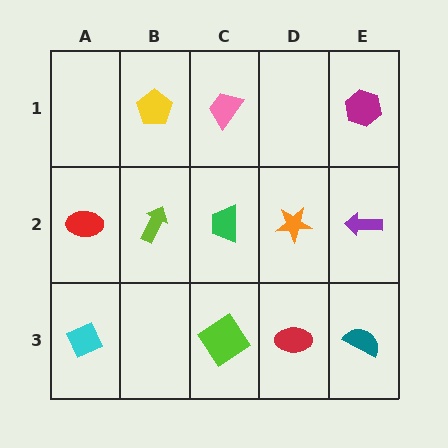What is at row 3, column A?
A cyan diamond.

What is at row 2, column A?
A red ellipse.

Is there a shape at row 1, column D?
No, that cell is empty.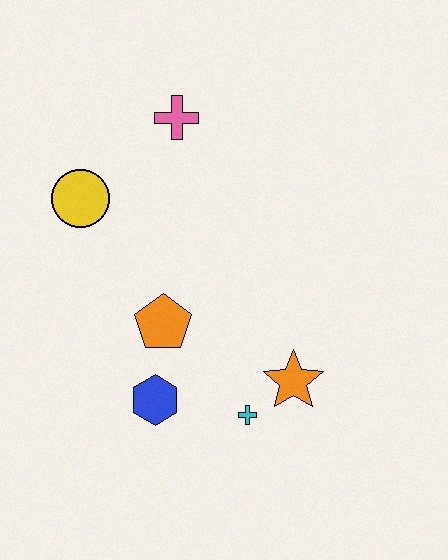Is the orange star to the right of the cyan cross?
Yes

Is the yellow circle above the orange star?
Yes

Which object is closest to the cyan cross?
The orange star is closest to the cyan cross.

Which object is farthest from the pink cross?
The cyan cross is farthest from the pink cross.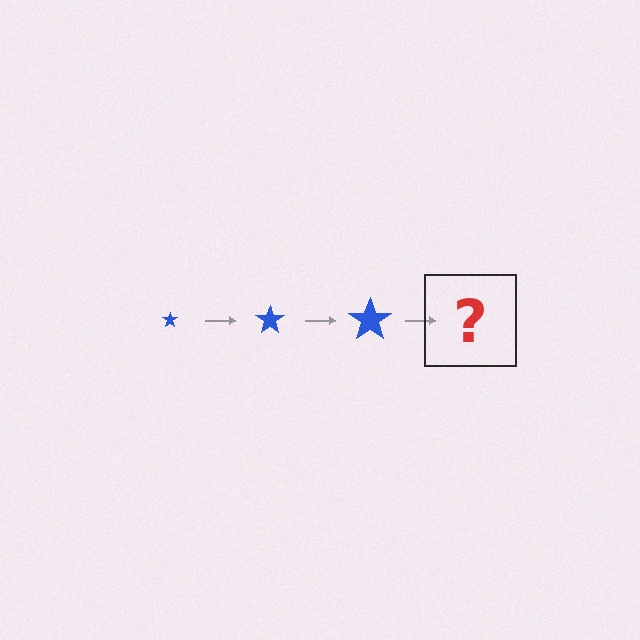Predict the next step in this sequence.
The next step is a blue star, larger than the previous one.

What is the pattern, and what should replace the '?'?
The pattern is that the star gets progressively larger each step. The '?' should be a blue star, larger than the previous one.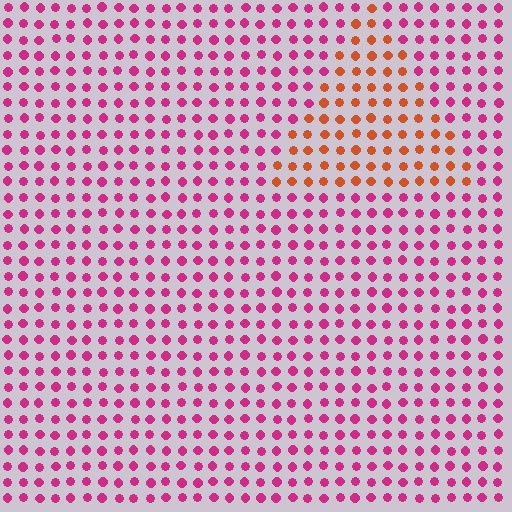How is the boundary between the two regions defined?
The boundary is defined purely by a slight shift in hue (about 49 degrees). Spacing, size, and orientation are identical on both sides.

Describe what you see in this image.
The image is filled with small magenta elements in a uniform arrangement. A triangle-shaped region is visible where the elements are tinted to a slightly different hue, forming a subtle color boundary.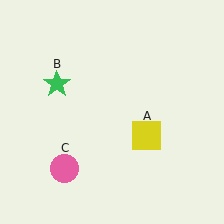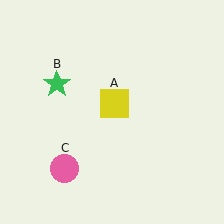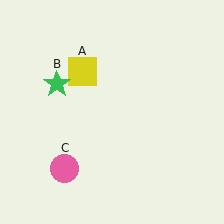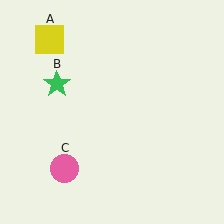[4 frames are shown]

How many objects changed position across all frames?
1 object changed position: yellow square (object A).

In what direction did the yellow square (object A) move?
The yellow square (object A) moved up and to the left.